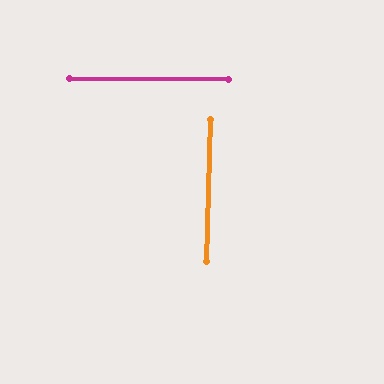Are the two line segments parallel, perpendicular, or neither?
Perpendicular — they meet at approximately 89°.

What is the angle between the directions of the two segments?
Approximately 89 degrees.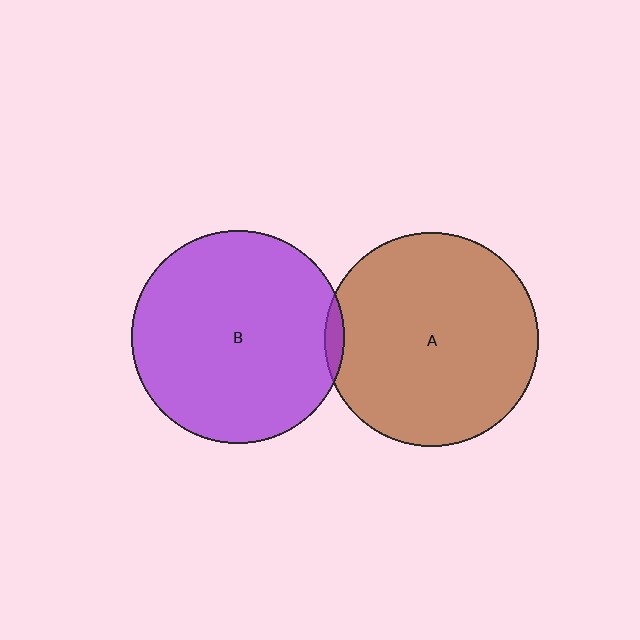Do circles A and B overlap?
Yes.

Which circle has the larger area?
Circle A (brown).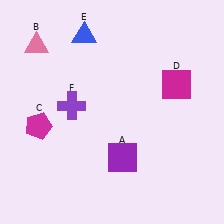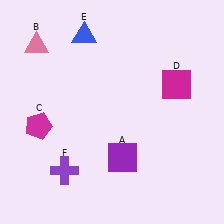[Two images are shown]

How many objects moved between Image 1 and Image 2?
1 object moved between the two images.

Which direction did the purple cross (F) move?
The purple cross (F) moved down.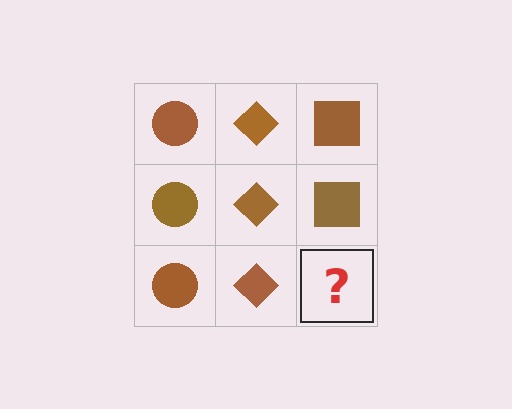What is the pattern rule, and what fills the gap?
The rule is that each column has a consistent shape. The gap should be filled with a brown square.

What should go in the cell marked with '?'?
The missing cell should contain a brown square.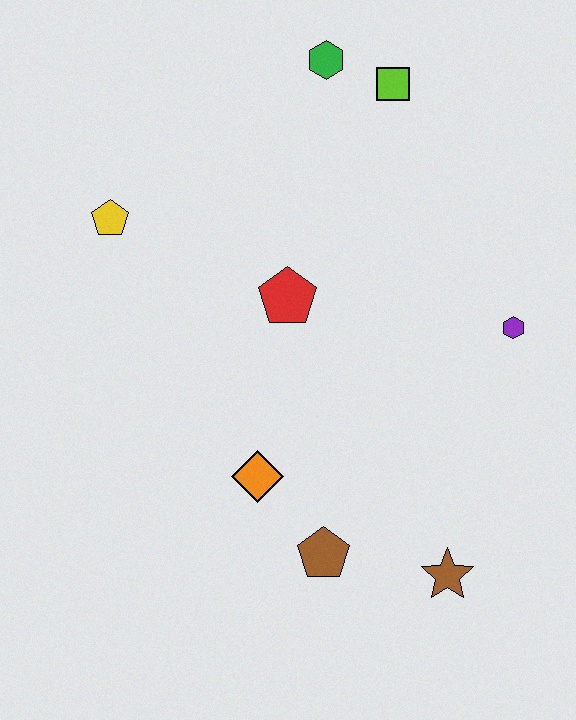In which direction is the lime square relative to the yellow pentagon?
The lime square is to the right of the yellow pentagon.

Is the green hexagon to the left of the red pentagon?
No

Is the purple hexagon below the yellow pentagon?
Yes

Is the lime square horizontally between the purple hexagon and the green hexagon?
Yes